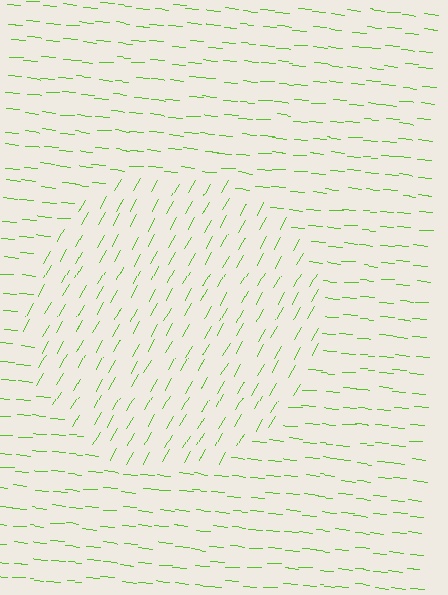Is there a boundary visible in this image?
Yes, there is a texture boundary formed by a change in line orientation.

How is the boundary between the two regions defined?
The boundary is defined purely by a change in line orientation (approximately 65 degrees difference). All lines are the same color and thickness.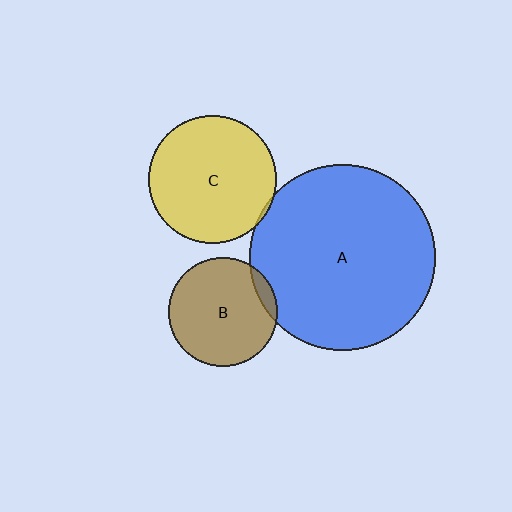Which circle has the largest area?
Circle A (blue).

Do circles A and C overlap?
Yes.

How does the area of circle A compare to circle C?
Approximately 2.1 times.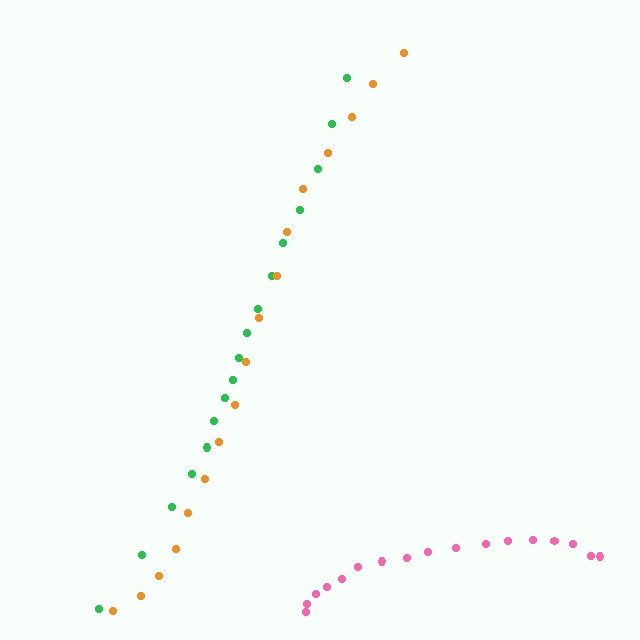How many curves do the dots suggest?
There are 3 distinct paths.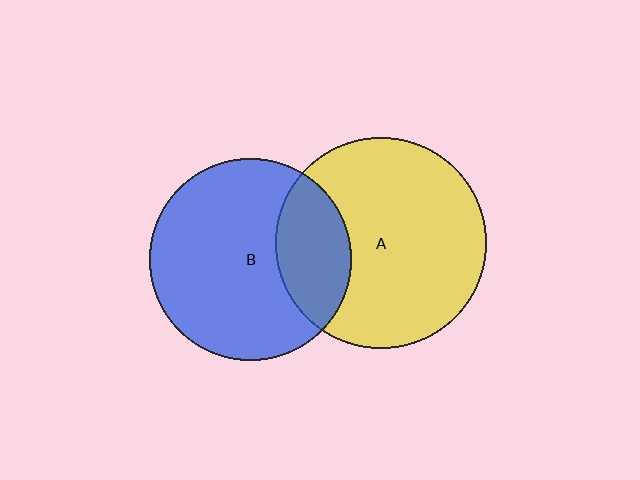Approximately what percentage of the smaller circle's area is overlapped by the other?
Approximately 25%.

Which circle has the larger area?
Circle A (yellow).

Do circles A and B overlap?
Yes.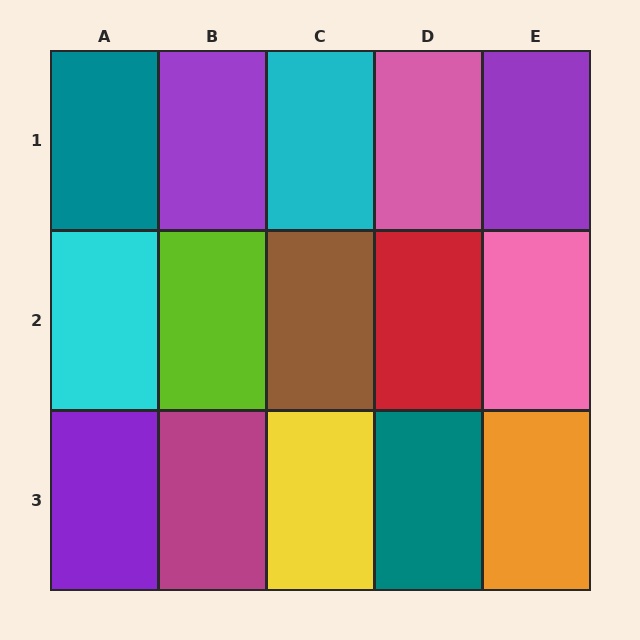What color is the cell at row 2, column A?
Cyan.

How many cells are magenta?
1 cell is magenta.